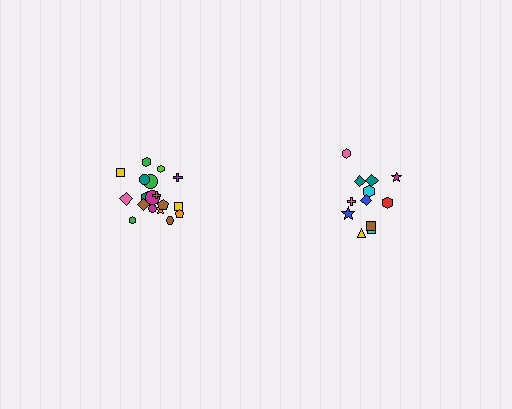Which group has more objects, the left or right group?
The left group.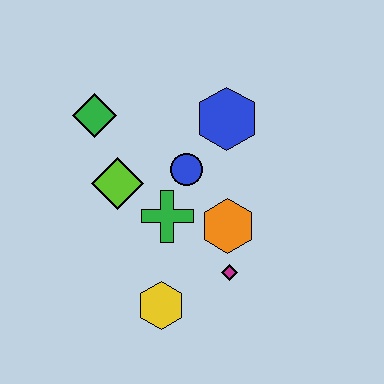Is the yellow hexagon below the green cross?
Yes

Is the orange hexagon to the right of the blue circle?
Yes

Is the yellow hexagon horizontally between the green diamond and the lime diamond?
No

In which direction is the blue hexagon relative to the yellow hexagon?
The blue hexagon is above the yellow hexagon.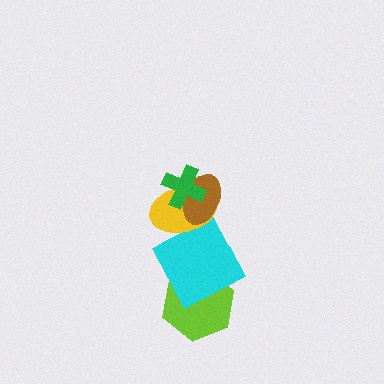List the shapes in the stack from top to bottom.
From top to bottom: the green cross, the brown ellipse, the yellow ellipse, the cyan square, the lime hexagon.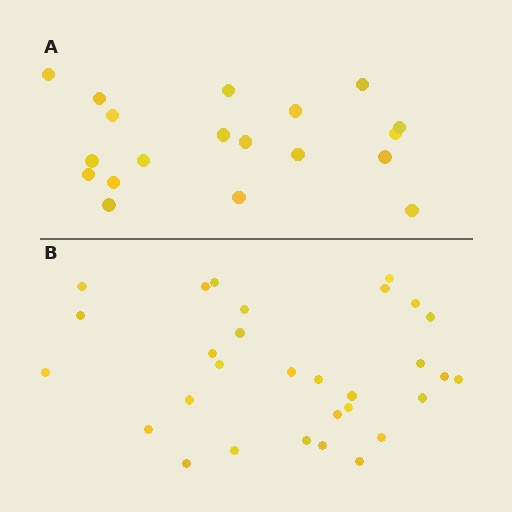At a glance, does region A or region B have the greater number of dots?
Region B (the bottom region) has more dots.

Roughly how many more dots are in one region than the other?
Region B has roughly 12 or so more dots than region A.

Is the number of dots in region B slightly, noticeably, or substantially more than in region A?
Region B has substantially more. The ratio is roughly 1.6 to 1.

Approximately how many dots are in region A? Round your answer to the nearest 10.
About 20 dots. (The exact count is 19, which rounds to 20.)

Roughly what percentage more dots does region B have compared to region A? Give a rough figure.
About 60% more.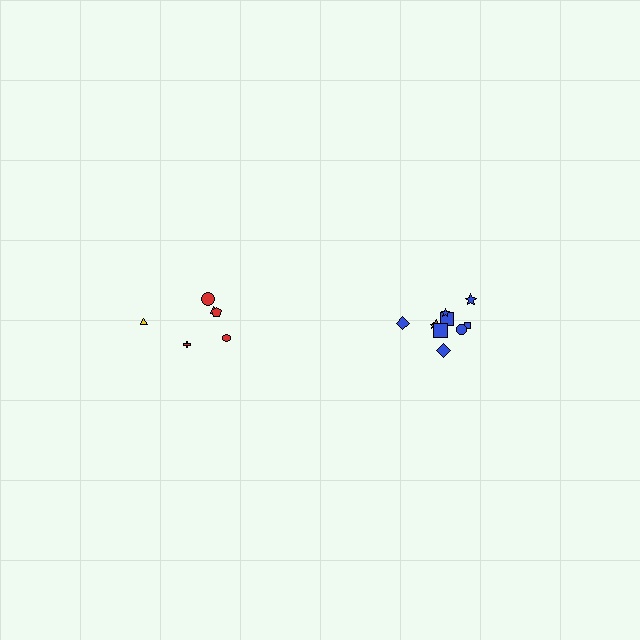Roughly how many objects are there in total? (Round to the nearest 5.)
Roughly 15 objects in total.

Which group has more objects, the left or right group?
The right group.